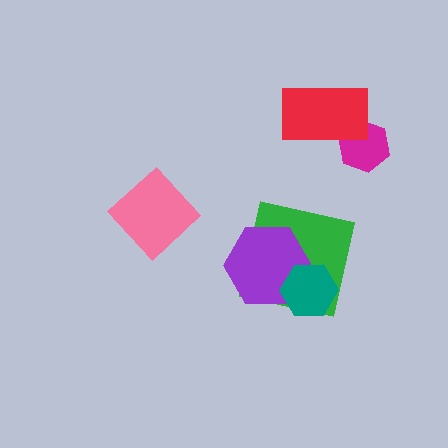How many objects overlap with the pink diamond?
0 objects overlap with the pink diamond.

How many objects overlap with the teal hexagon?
2 objects overlap with the teal hexagon.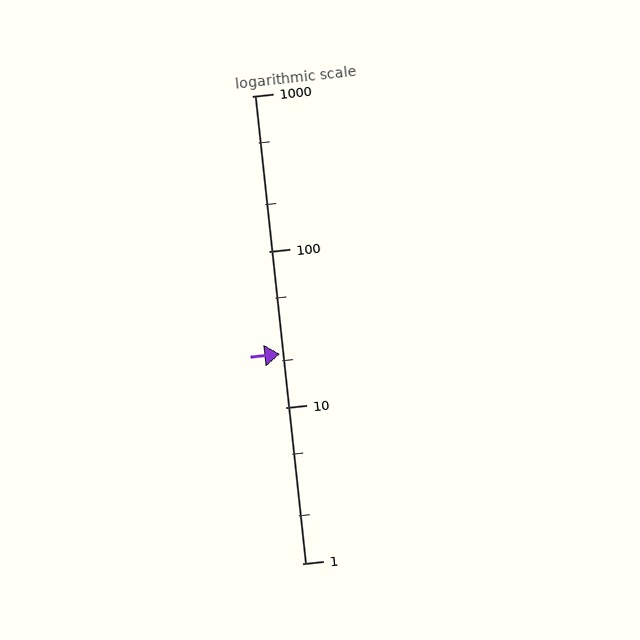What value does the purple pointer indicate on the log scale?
The pointer indicates approximately 22.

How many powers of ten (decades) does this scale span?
The scale spans 3 decades, from 1 to 1000.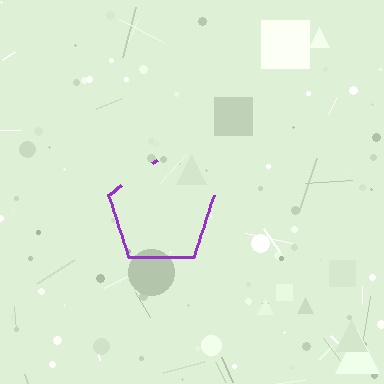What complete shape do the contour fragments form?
The contour fragments form a pentagon.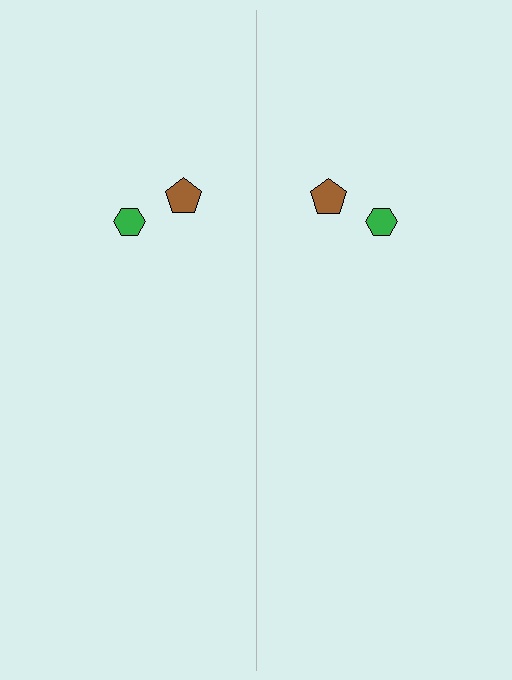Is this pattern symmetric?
Yes, this pattern has bilateral (reflection) symmetry.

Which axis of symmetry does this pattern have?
The pattern has a vertical axis of symmetry running through the center of the image.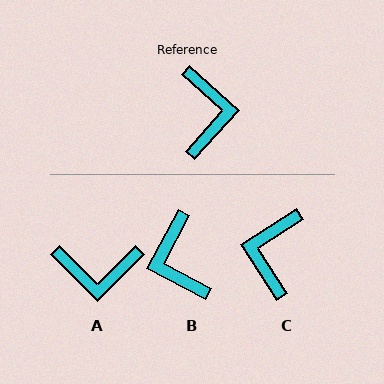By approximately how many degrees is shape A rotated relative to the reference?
Approximately 93 degrees clockwise.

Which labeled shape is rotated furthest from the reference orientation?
B, about 166 degrees away.